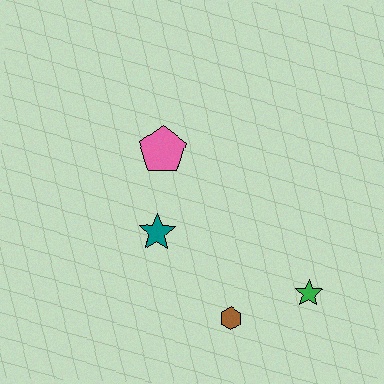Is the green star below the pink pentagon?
Yes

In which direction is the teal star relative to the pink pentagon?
The teal star is below the pink pentagon.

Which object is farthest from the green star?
The pink pentagon is farthest from the green star.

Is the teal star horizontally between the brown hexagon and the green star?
No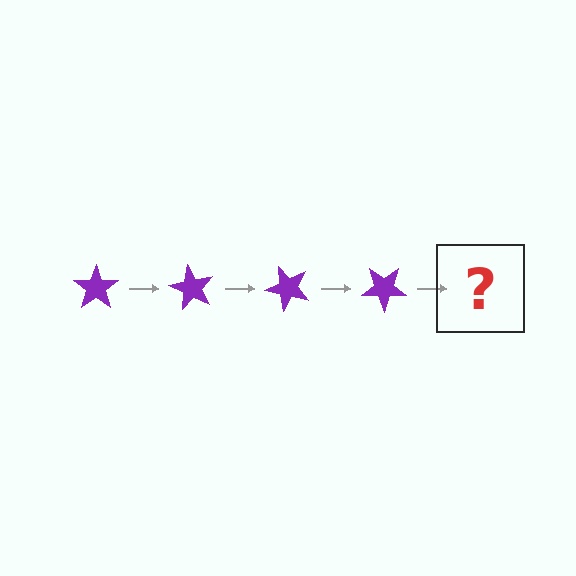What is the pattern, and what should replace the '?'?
The pattern is that the star rotates 60 degrees each step. The '?' should be a purple star rotated 240 degrees.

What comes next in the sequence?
The next element should be a purple star rotated 240 degrees.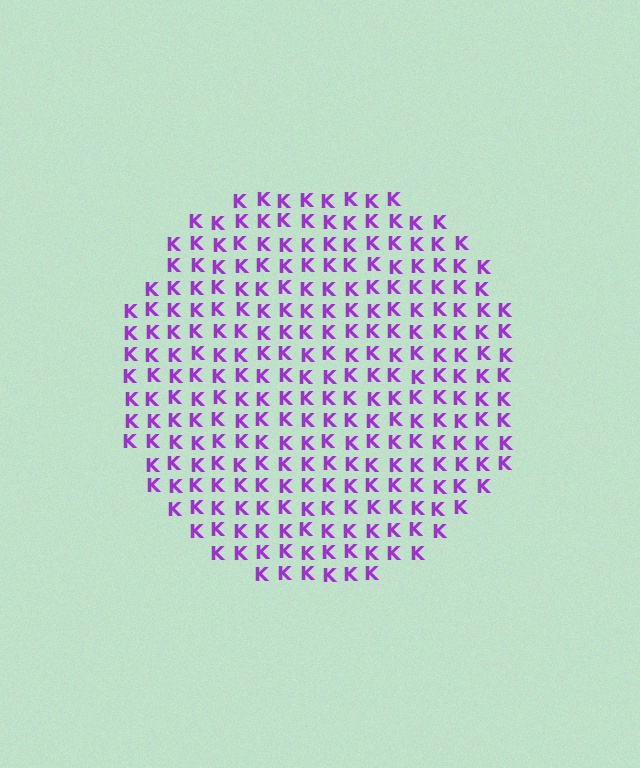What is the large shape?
The large shape is a circle.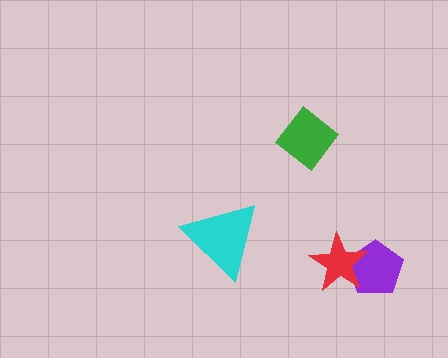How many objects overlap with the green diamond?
0 objects overlap with the green diamond.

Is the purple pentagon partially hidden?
Yes, it is partially covered by another shape.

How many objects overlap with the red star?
1 object overlaps with the red star.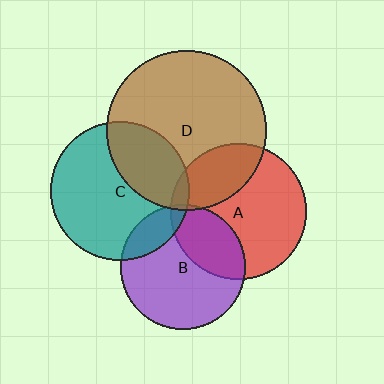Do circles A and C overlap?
Yes.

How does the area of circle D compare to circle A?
Approximately 1.4 times.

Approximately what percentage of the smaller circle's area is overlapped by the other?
Approximately 5%.